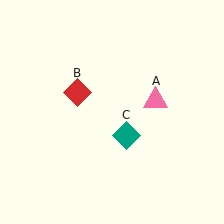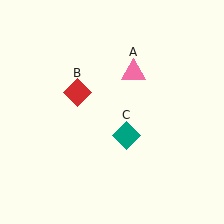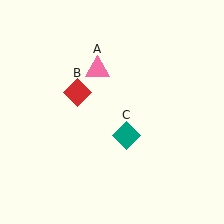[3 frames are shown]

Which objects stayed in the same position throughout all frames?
Red diamond (object B) and teal diamond (object C) remained stationary.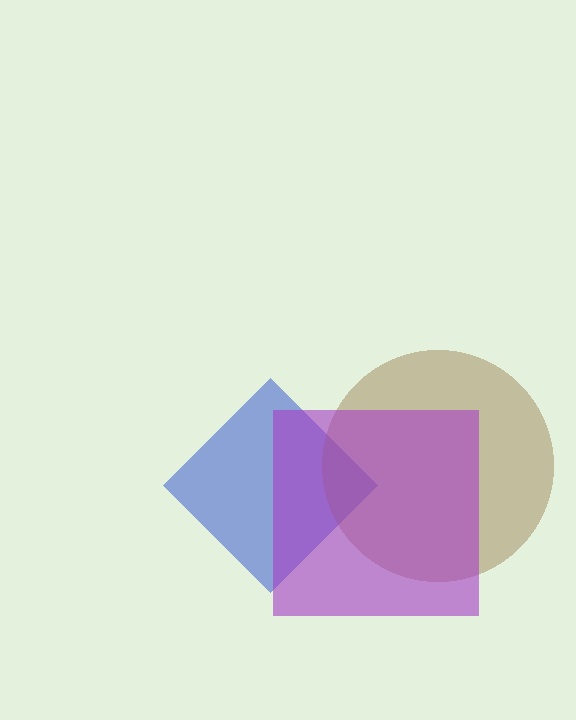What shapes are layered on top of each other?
The layered shapes are: a blue diamond, a brown circle, a purple square.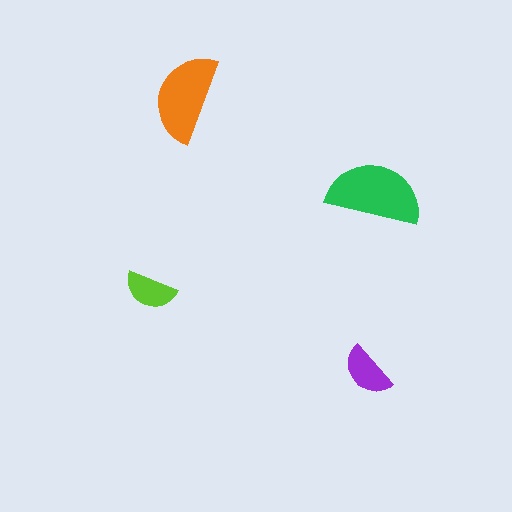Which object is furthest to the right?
The green semicircle is rightmost.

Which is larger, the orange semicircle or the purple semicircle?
The orange one.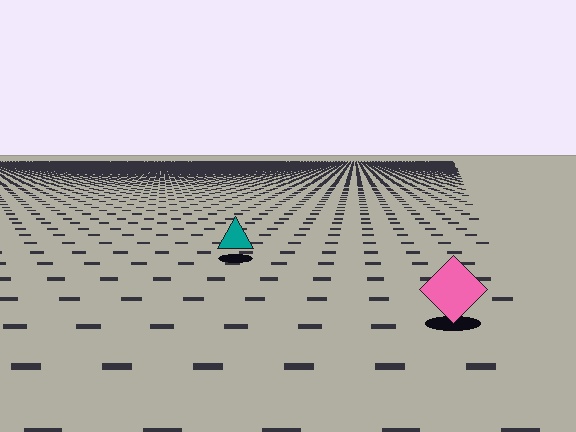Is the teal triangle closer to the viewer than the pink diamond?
No. The pink diamond is closer — you can tell from the texture gradient: the ground texture is coarser near it.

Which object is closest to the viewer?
The pink diamond is closest. The texture marks near it are larger and more spread out.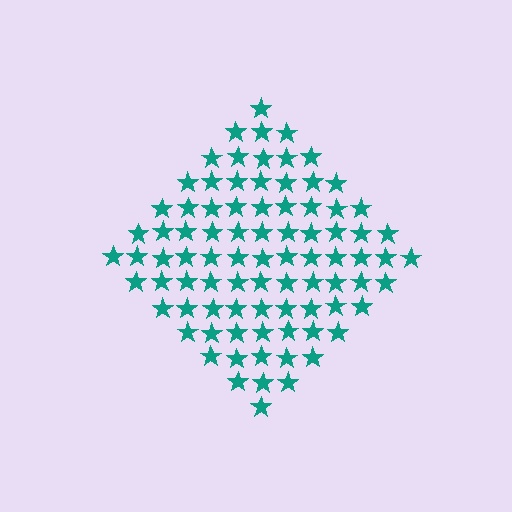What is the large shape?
The large shape is a diamond.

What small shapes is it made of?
It is made of small stars.